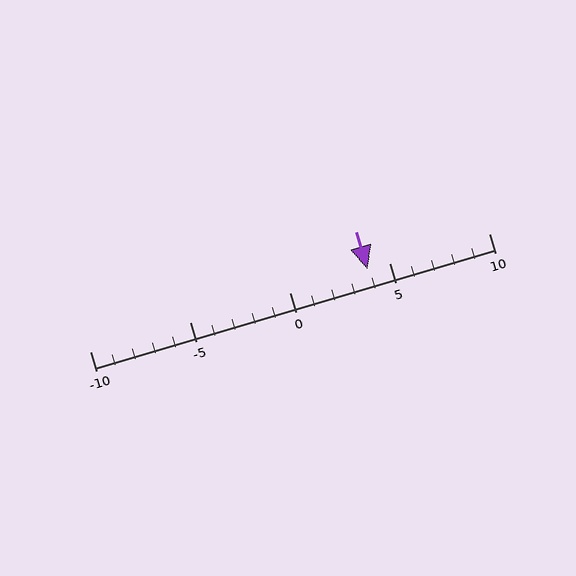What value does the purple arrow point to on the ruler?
The purple arrow points to approximately 4.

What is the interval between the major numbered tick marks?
The major tick marks are spaced 5 units apart.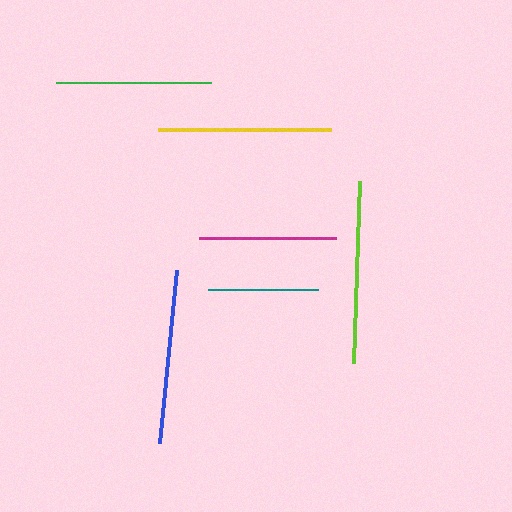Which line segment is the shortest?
The teal line is the shortest at approximately 110 pixels.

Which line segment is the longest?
The lime line is the longest at approximately 183 pixels.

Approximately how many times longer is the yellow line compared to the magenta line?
The yellow line is approximately 1.3 times the length of the magenta line.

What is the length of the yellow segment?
The yellow segment is approximately 172 pixels long.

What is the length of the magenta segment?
The magenta segment is approximately 136 pixels long.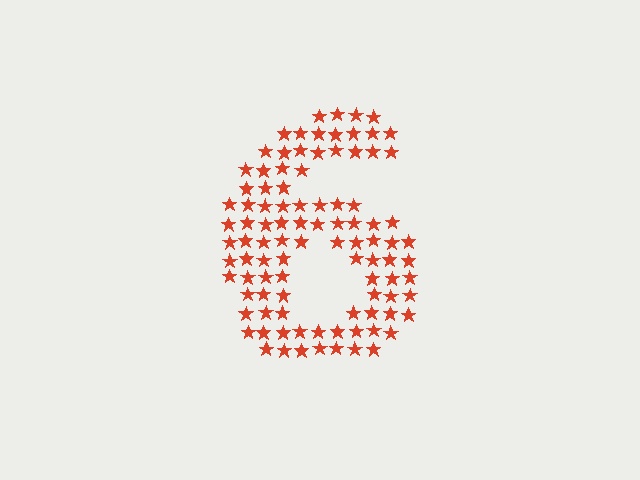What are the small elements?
The small elements are stars.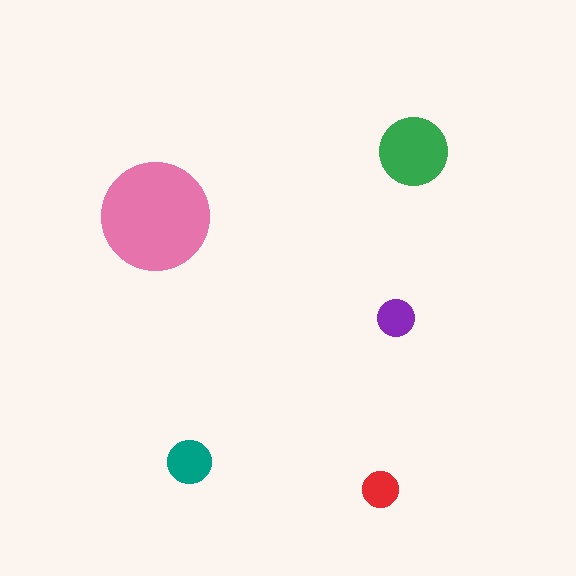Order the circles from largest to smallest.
the pink one, the green one, the teal one, the purple one, the red one.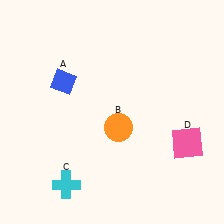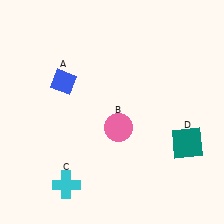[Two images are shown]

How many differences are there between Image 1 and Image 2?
There are 2 differences between the two images.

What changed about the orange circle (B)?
In Image 1, B is orange. In Image 2, it changed to pink.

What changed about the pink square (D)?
In Image 1, D is pink. In Image 2, it changed to teal.